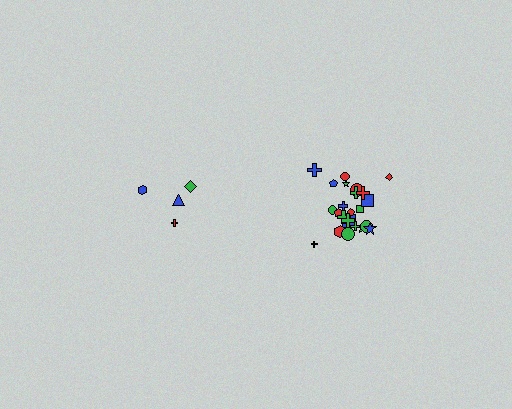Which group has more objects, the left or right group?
The right group.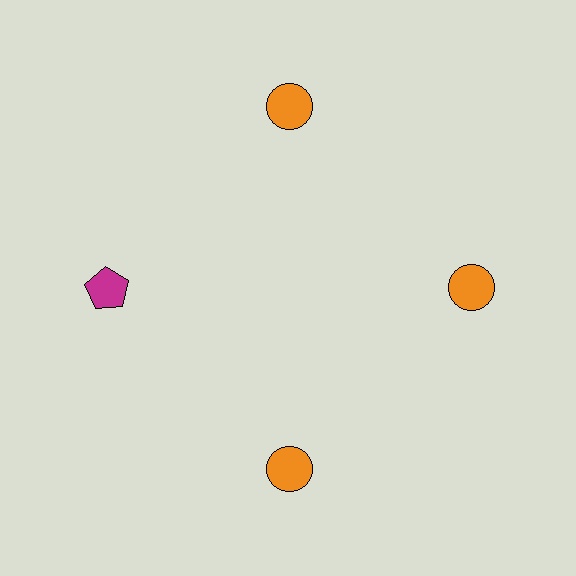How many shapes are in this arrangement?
There are 4 shapes arranged in a ring pattern.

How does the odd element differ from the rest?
It differs in both color (magenta instead of orange) and shape (pentagon instead of circle).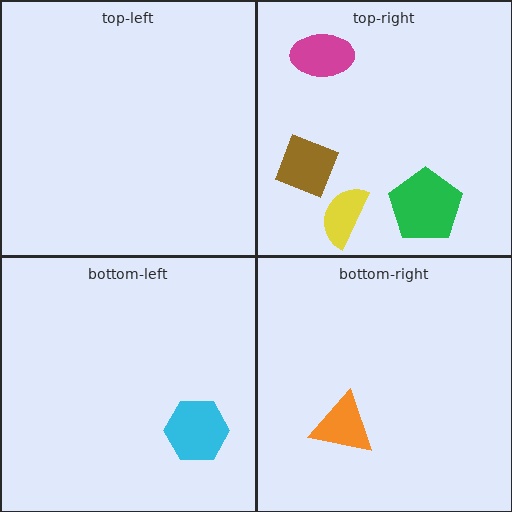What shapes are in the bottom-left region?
The cyan hexagon.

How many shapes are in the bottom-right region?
1.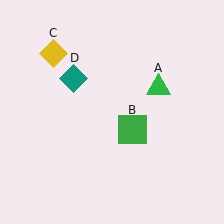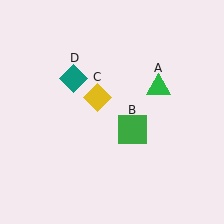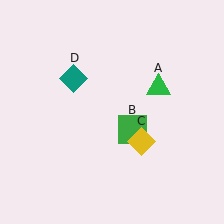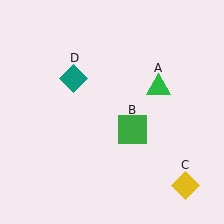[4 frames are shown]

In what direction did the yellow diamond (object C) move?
The yellow diamond (object C) moved down and to the right.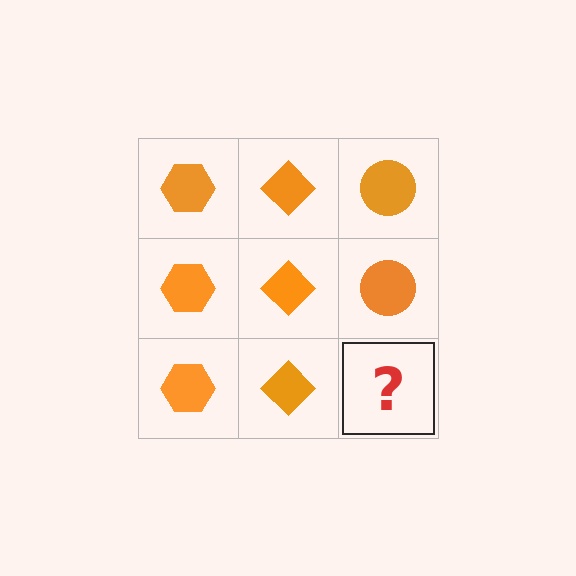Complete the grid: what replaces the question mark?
The question mark should be replaced with an orange circle.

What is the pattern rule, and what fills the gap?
The rule is that each column has a consistent shape. The gap should be filled with an orange circle.